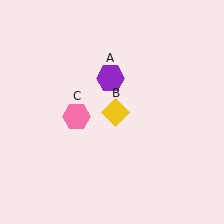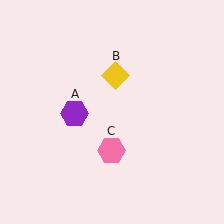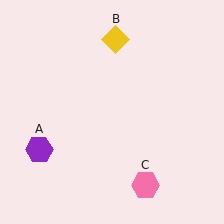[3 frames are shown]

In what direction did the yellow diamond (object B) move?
The yellow diamond (object B) moved up.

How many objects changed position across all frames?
3 objects changed position: purple hexagon (object A), yellow diamond (object B), pink hexagon (object C).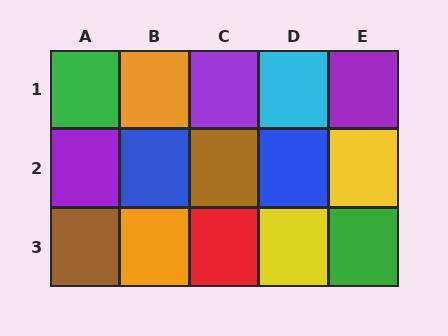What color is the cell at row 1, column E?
Purple.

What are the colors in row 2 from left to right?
Purple, blue, brown, blue, yellow.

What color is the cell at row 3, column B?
Orange.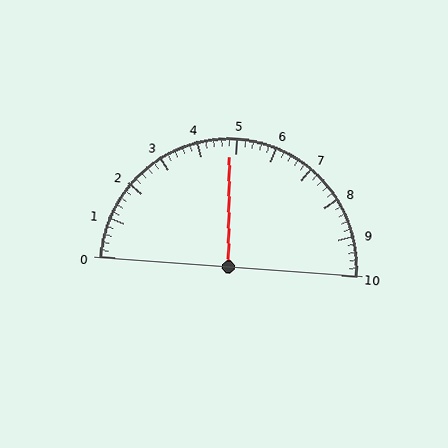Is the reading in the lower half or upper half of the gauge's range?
The reading is in the lower half of the range (0 to 10).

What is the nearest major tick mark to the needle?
The nearest major tick mark is 5.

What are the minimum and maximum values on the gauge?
The gauge ranges from 0 to 10.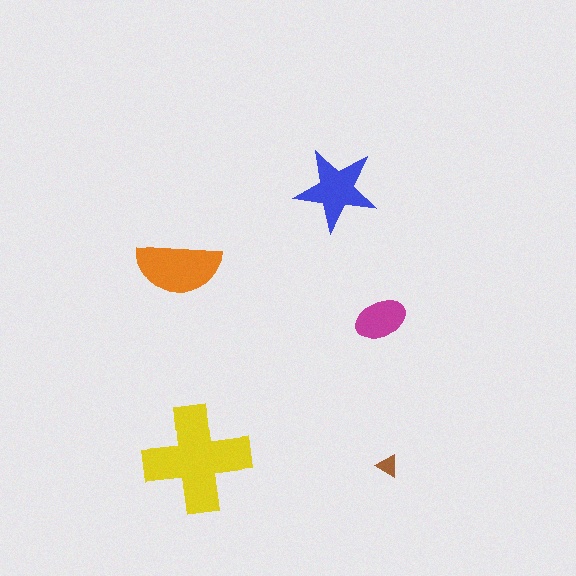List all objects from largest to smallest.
The yellow cross, the orange semicircle, the blue star, the magenta ellipse, the brown triangle.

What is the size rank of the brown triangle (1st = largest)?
5th.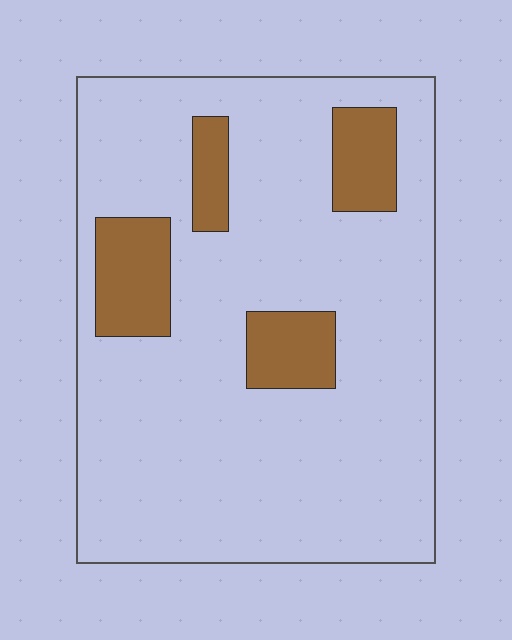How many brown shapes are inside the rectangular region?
4.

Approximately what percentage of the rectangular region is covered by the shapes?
Approximately 15%.